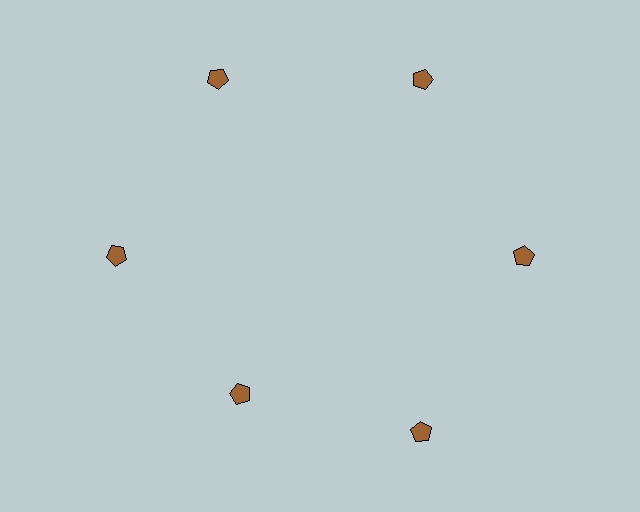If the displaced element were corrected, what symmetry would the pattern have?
It would have 6-fold rotational symmetry — the pattern would map onto itself every 60 degrees.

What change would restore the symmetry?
The symmetry would be restored by moving it outward, back onto the ring so that all 6 pentagons sit at equal angles and equal distance from the center.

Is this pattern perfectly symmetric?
No. The 6 brown pentagons are arranged in a ring, but one element near the 7 o'clock position is pulled inward toward the center, breaking the 6-fold rotational symmetry.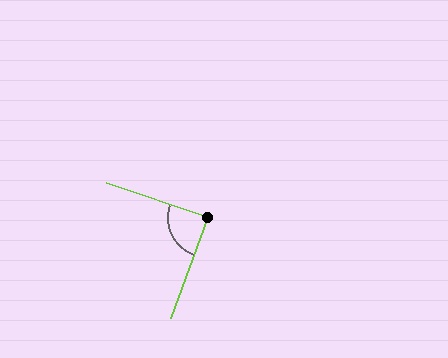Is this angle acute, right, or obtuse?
It is approximately a right angle.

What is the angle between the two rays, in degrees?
Approximately 89 degrees.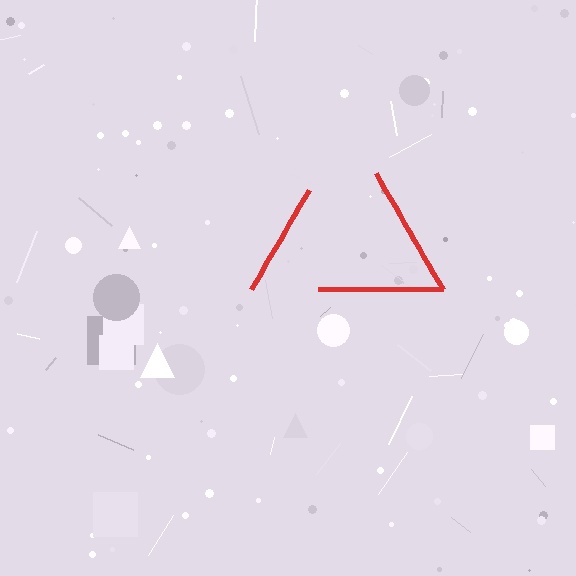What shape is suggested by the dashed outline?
The dashed outline suggests a triangle.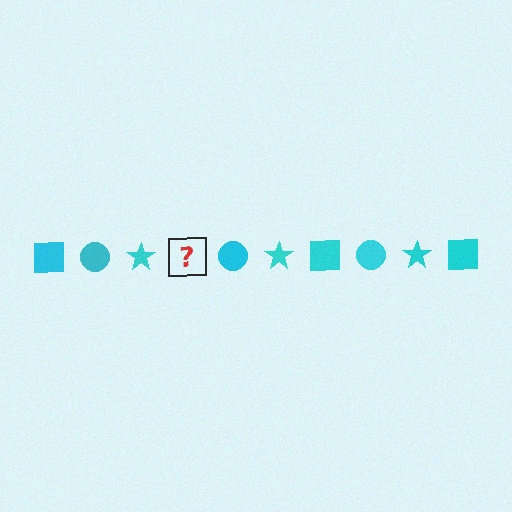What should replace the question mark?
The question mark should be replaced with a cyan square.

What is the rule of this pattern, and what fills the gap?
The rule is that the pattern cycles through square, circle, star shapes in cyan. The gap should be filled with a cyan square.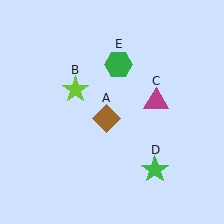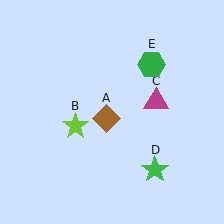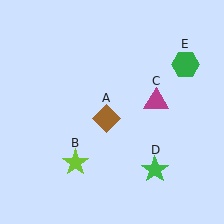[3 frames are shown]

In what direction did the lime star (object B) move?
The lime star (object B) moved down.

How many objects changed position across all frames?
2 objects changed position: lime star (object B), green hexagon (object E).